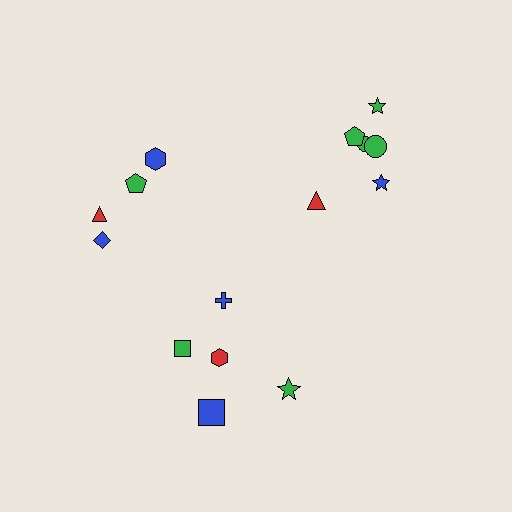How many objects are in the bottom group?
There are 5 objects.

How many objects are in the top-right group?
There are 6 objects.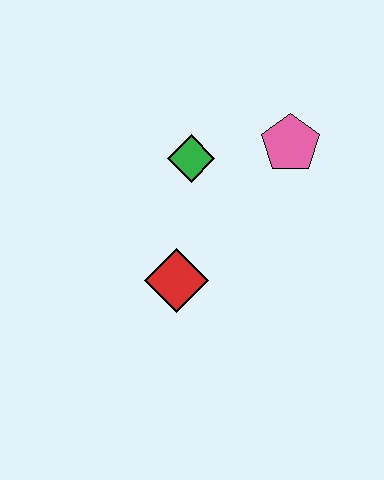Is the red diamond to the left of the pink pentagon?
Yes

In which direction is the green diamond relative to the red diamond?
The green diamond is above the red diamond.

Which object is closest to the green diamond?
The pink pentagon is closest to the green diamond.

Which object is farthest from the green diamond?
The red diamond is farthest from the green diamond.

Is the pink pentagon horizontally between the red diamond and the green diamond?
No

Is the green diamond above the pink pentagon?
No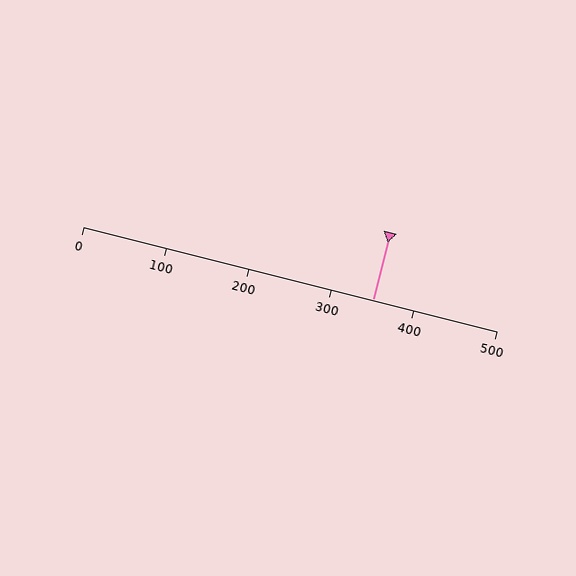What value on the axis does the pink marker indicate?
The marker indicates approximately 350.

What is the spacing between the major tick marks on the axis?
The major ticks are spaced 100 apart.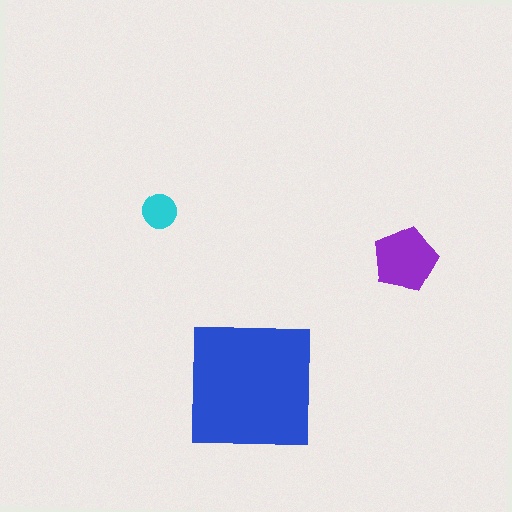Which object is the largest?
The blue square.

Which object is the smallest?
The cyan circle.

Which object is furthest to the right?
The purple pentagon is rightmost.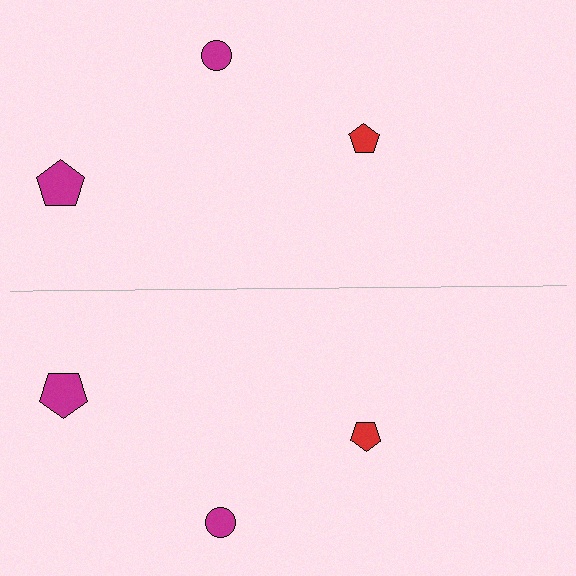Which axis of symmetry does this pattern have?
The pattern has a horizontal axis of symmetry running through the center of the image.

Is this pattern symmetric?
Yes, this pattern has bilateral (reflection) symmetry.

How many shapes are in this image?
There are 6 shapes in this image.